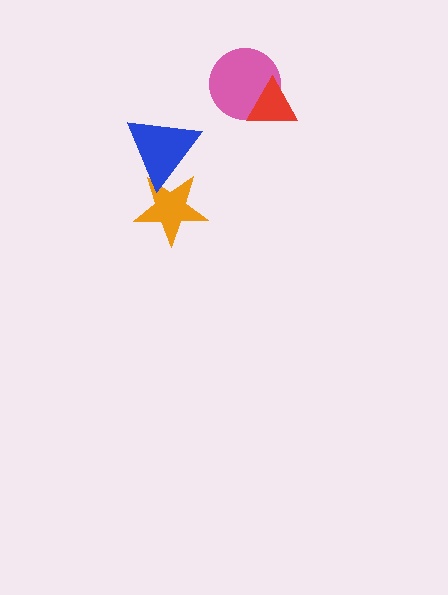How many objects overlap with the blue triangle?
1 object overlaps with the blue triangle.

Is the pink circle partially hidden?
Yes, it is partially covered by another shape.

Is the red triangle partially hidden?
No, no other shape covers it.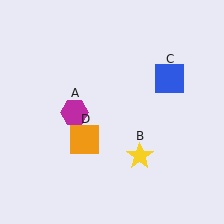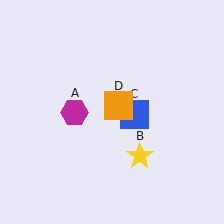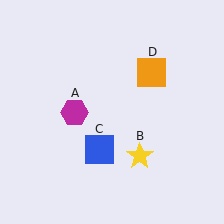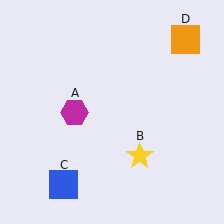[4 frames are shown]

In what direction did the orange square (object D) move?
The orange square (object D) moved up and to the right.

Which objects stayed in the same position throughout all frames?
Magenta hexagon (object A) and yellow star (object B) remained stationary.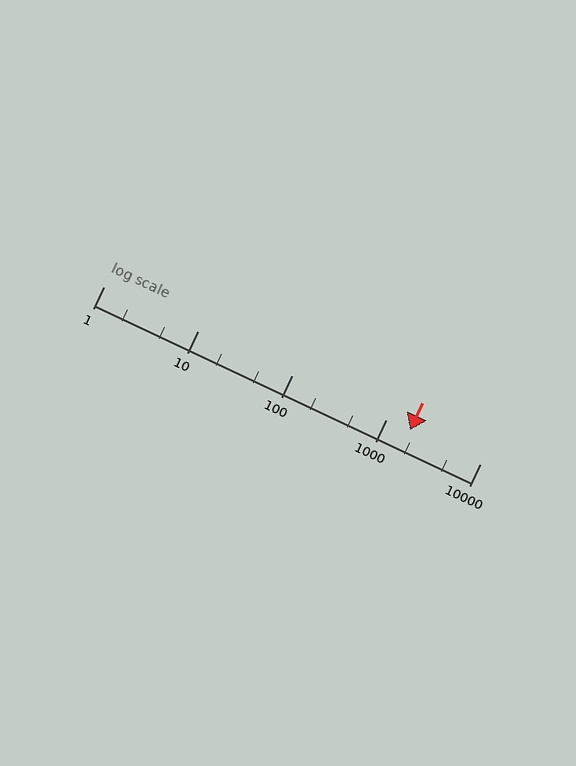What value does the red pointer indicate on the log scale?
The pointer indicates approximately 1800.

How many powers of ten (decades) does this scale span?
The scale spans 4 decades, from 1 to 10000.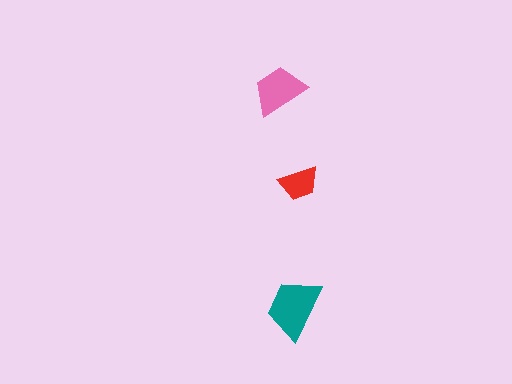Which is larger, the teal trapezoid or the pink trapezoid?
The teal one.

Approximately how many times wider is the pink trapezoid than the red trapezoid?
About 1.5 times wider.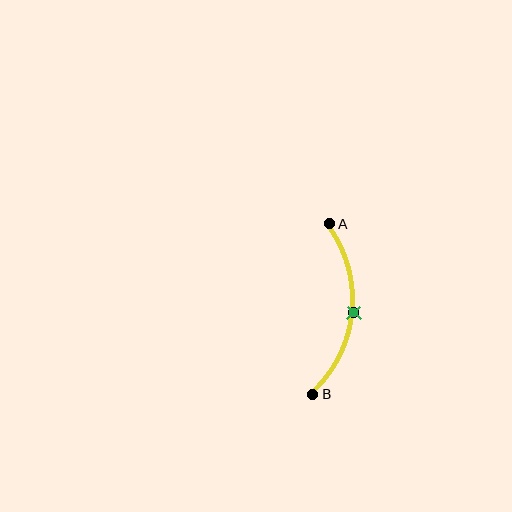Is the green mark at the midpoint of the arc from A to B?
Yes. The green mark lies on the arc at equal arc-length from both A and B — it is the arc midpoint.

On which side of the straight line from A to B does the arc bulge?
The arc bulges to the right of the straight line connecting A and B.